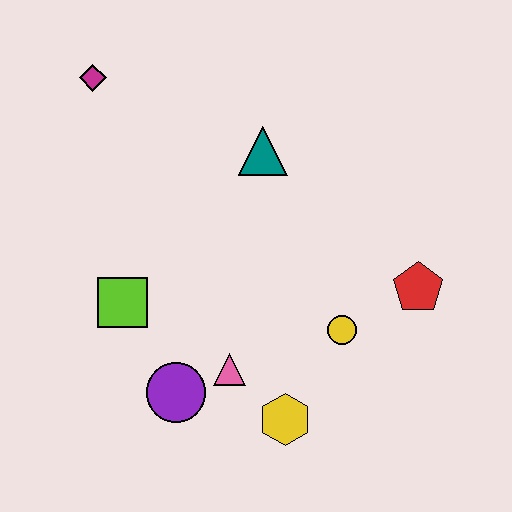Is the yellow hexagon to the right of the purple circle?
Yes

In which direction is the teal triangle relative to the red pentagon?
The teal triangle is to the left of the red pentagon.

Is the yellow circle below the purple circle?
No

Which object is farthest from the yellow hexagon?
The magenta diamond is farthest from the yellow hexagon.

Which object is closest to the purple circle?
The pink triangle is closest to the purple circle.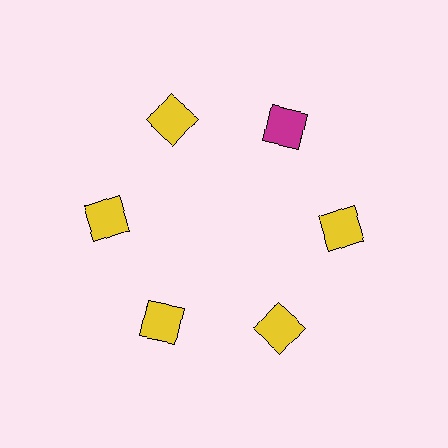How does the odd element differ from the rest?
It has a different color: magenta instead of yellow.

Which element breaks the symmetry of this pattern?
The magenta square at roughly the 1 o'clock position breaks the symmetry. All other shapes are yellow squares.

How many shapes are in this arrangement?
There are 6 shapes arranged in a ring pattern.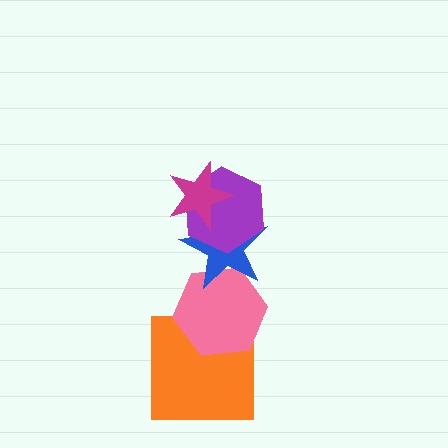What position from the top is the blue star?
The blue star is 3rd from the top.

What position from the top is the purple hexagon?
The purple hexagon is 2nd from the top.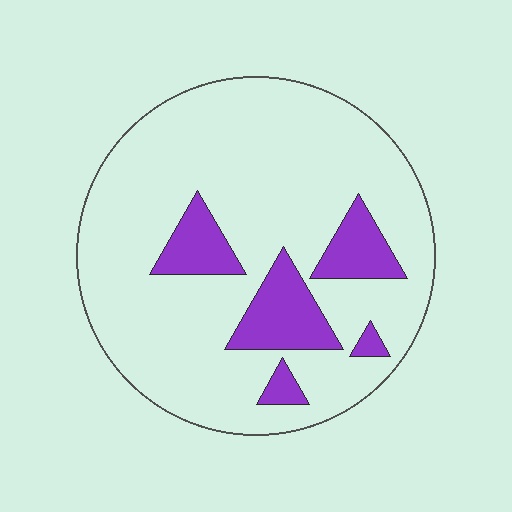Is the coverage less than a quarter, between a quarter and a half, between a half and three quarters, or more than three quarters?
Less than a quarter.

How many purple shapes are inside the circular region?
5.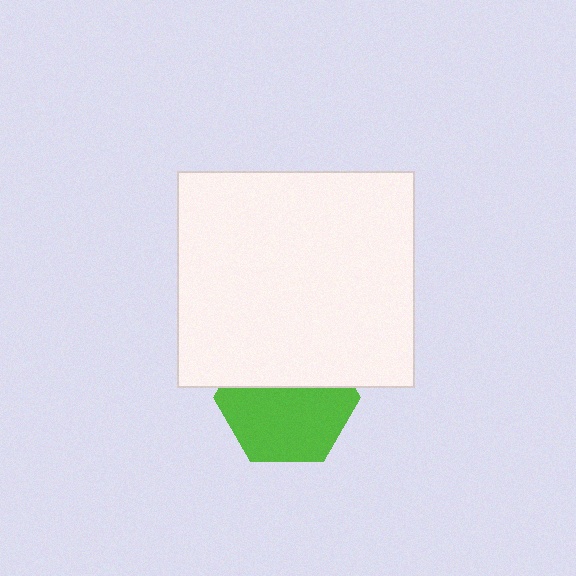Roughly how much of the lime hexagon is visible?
About half of it is visible (roughly 60%).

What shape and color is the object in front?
The object in front is a white rectangle.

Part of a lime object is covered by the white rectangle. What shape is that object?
It is a hexagon.